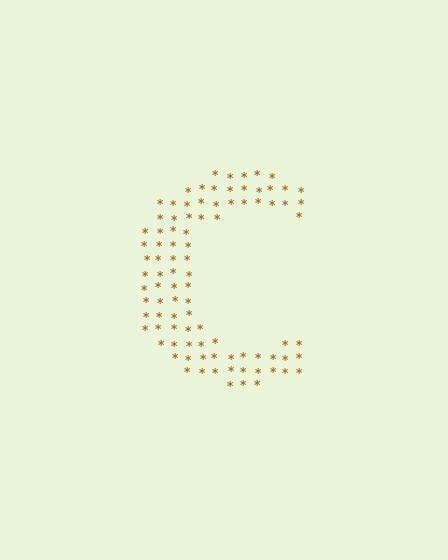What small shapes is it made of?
It is made of small asterisks.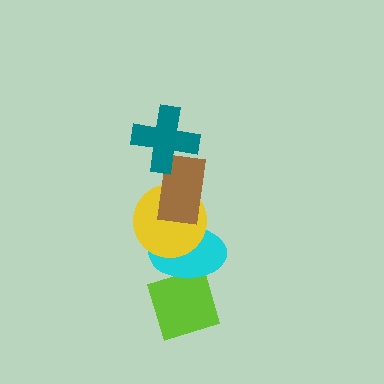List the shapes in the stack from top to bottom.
From top to bottom: the teal cross, the brown rectangle, the yellow circle, the cyan ellipse, the lime diamond.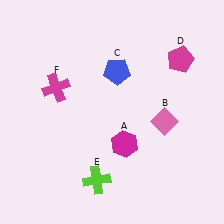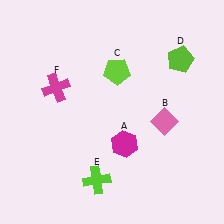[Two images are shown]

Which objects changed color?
C changed from blue to lime. D changed from magenta to lime.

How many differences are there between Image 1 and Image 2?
There are 2 differences between the two images.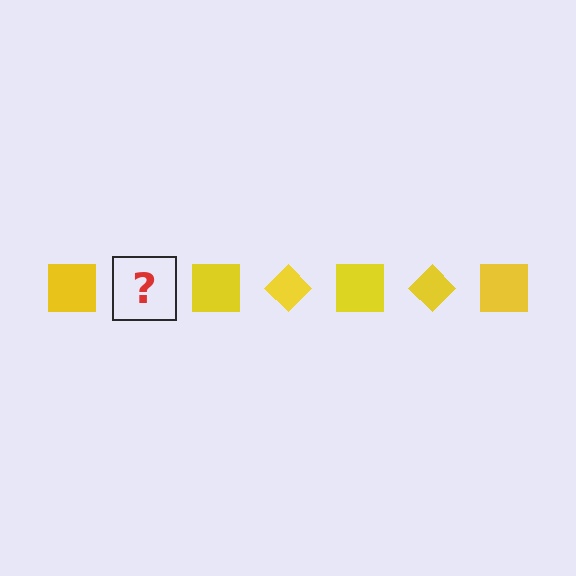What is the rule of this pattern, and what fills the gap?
The rule is that the pattern cycles through square, diamond shapes in yellow. The gap should be filled with a yellow diamond.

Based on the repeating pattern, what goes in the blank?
The blank should be a yellow diamond.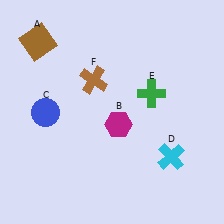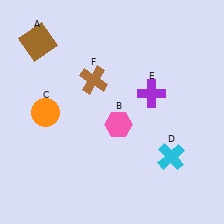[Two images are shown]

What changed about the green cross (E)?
In Image 1, E is green. In Image 2, it changed to purple.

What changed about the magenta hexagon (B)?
In Image 1, B is magenta. In Image 2, it changed to pink.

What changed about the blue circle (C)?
In Image 1, C is blue. In Image 2, it changed to orange.